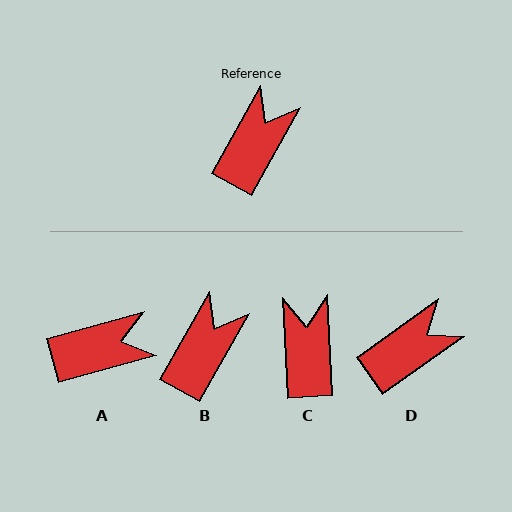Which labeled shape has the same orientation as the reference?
B.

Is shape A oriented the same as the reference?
No, it is off by about 45 degrees.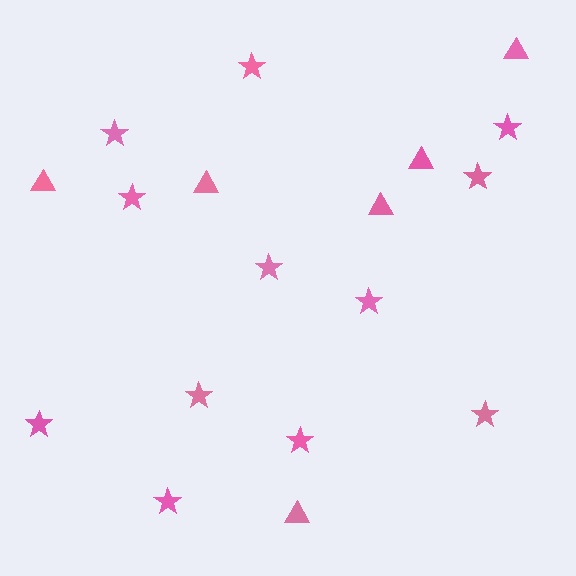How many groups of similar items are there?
There are 2 groups: one group of triangles (6) and one group of stars (12).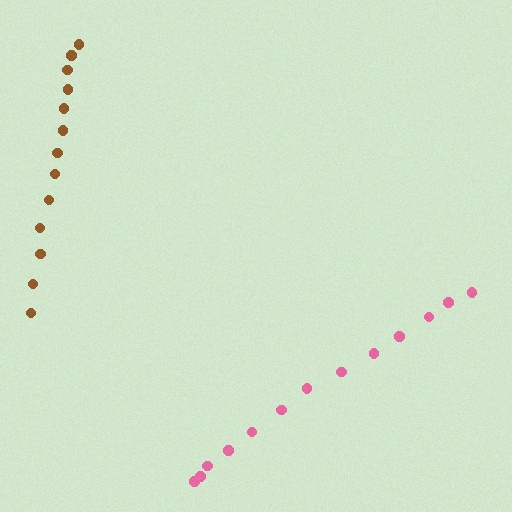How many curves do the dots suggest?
There are 2 distinct paths.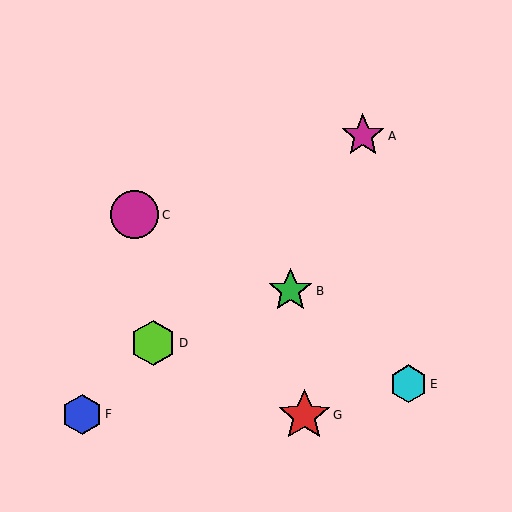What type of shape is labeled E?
Shape E is a cyan hexagon.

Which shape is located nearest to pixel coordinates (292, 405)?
The red star (labeled G) at (304, 415) is nearest to that location.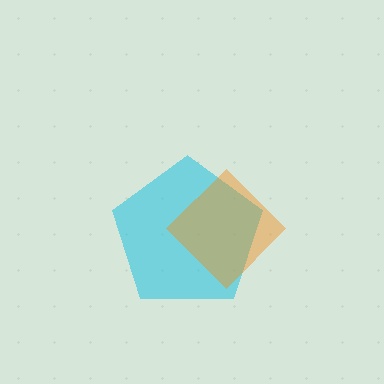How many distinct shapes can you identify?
There are 2 distinct shapes: a cyan pentagon, an orange diamond.